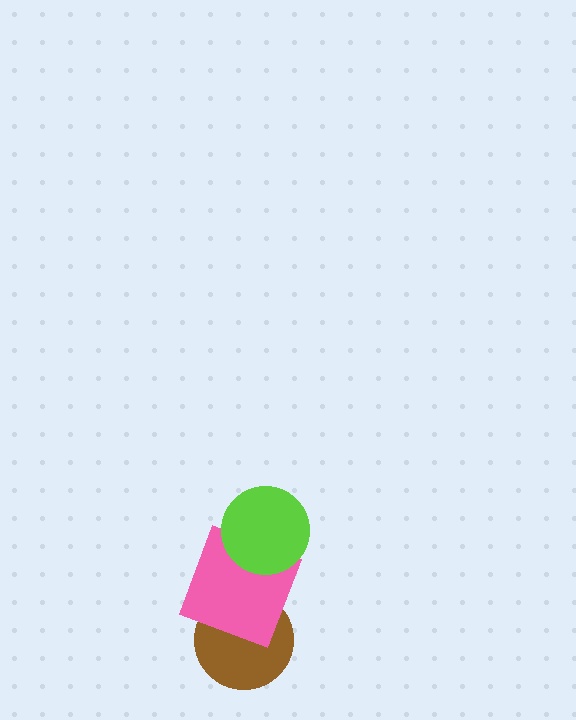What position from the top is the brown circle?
The brown circle is 3rd from the top.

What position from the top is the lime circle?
The lime circle is 1st from the top.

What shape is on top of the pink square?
The lime circle is on top of the pink square.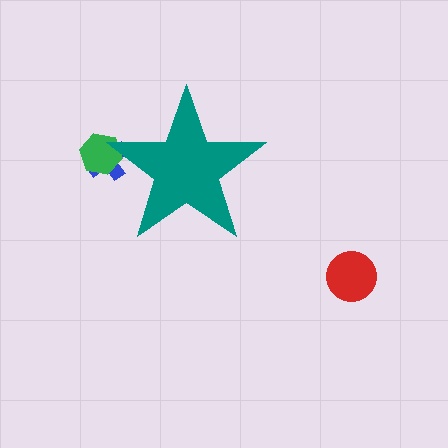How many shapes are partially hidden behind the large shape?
2 shapes are partially hidden.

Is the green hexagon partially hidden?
Yes, the green hexagon is partially hidden behind the teal star.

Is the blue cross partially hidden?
Yes, the blue cross is partially hidden behind the teal star.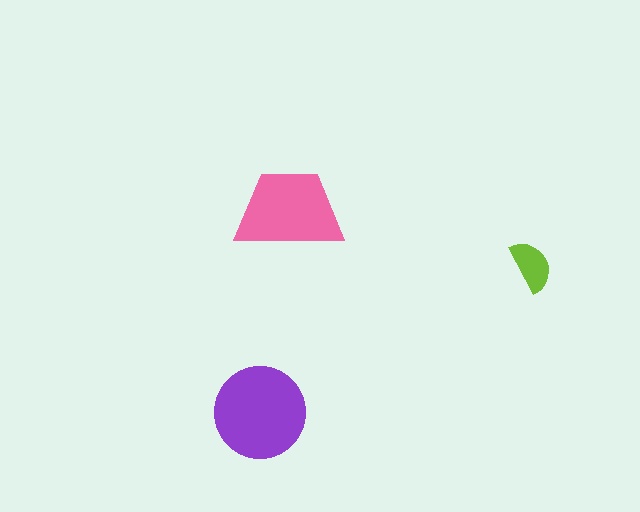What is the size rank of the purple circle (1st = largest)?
1st.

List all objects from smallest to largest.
The lime semicircle, the pink trapezoid, the purple circle.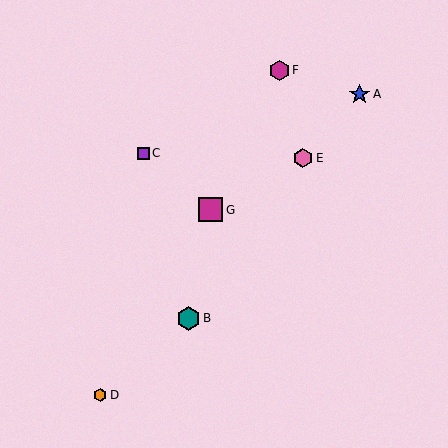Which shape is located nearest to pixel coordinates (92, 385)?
The orange hexagon (labeled D) at (100, 395) is nearest to that location.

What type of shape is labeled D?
Shape D is an orange hexagon.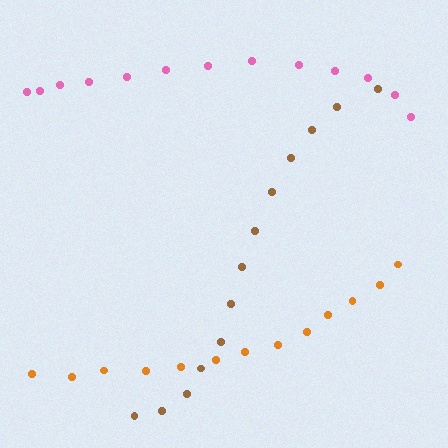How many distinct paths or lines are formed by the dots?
There are 3 distinct paths.